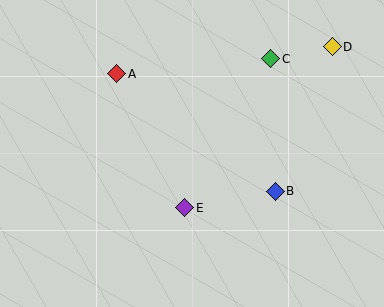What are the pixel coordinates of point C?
Point C is at (271, 59).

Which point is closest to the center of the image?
Point E at (185, 208) is closest to the center.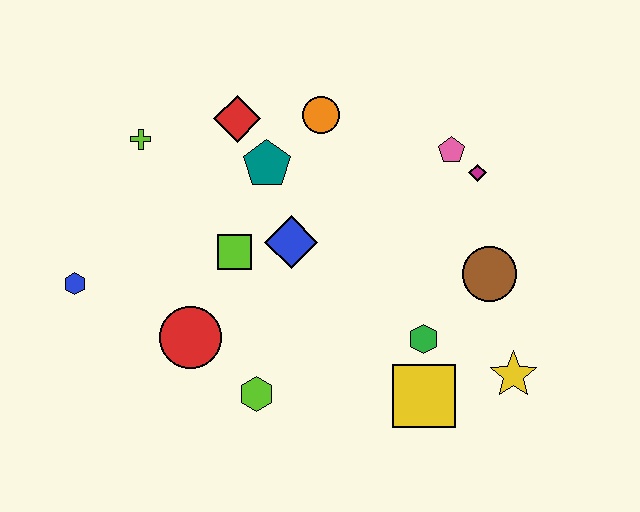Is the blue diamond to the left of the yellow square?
Yes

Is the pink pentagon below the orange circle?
Yes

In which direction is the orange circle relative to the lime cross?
The orange circle is to the right of the lime cross.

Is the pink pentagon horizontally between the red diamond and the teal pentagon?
No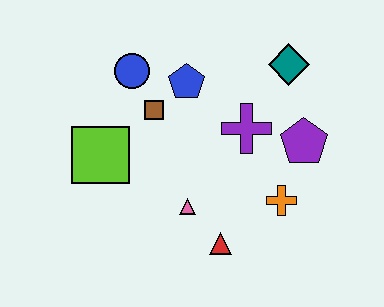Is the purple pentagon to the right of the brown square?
Yes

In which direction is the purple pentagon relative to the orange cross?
The purple pentagon is above the orange cross.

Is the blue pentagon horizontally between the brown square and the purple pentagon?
Yes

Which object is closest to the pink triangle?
The red triangle is closest to the pink triangle.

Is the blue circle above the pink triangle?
Yes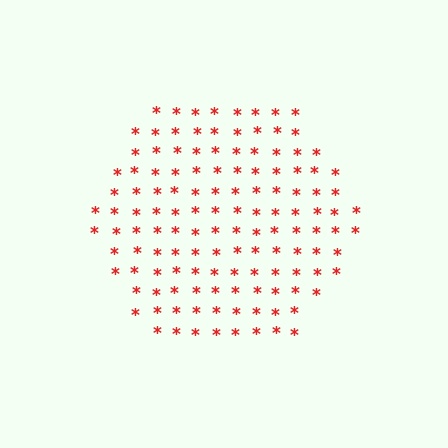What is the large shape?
The large shape is a hexagon.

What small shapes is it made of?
It is made of small asterisks.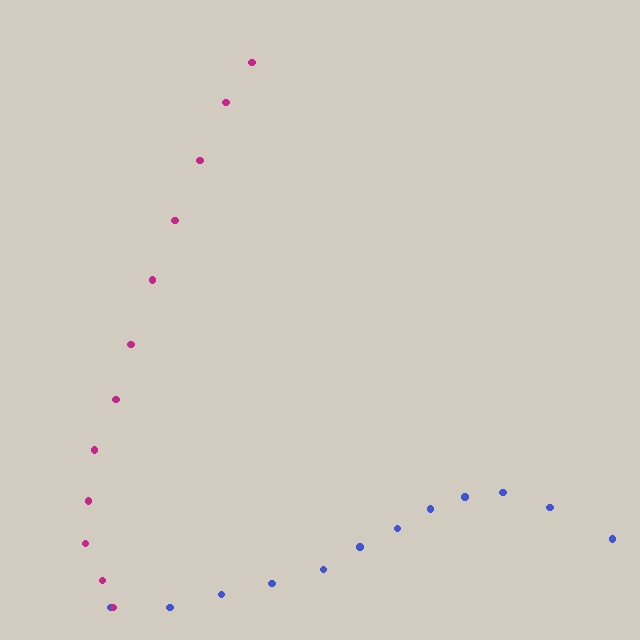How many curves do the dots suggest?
There are 2 distinct paths.